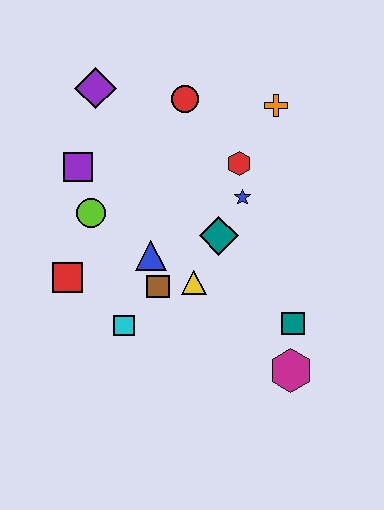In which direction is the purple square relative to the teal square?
The purple square is to the left of the teal square.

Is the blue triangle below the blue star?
Yes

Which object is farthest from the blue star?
The red square is farthest from the blue star.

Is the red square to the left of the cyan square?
Yes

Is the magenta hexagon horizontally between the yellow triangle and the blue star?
No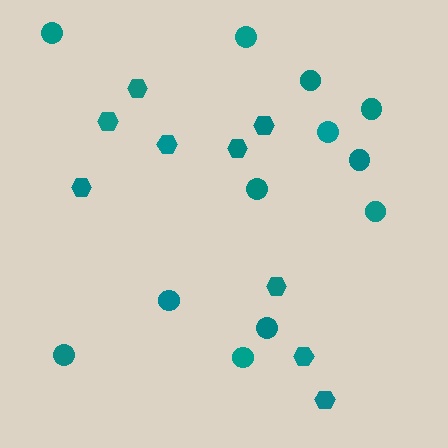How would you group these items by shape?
There are 2 groups: one group of circles (12) and one group of hexagons (9).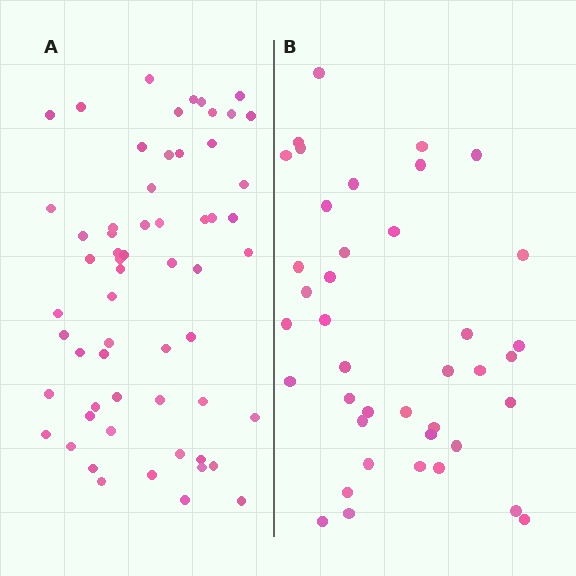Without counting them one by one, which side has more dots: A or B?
Region A (the left region) has more dots.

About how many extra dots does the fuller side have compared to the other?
Region A has approximately 20 more dots than region B.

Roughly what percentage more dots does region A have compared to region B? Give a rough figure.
About 50% more.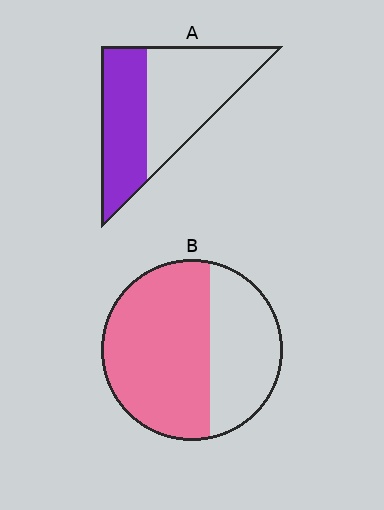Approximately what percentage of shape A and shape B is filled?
A is approximately 45% and B is approximately 65%.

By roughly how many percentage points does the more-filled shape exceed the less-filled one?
By roughly 20 percentage points (B over A).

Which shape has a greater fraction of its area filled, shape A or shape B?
Shape B.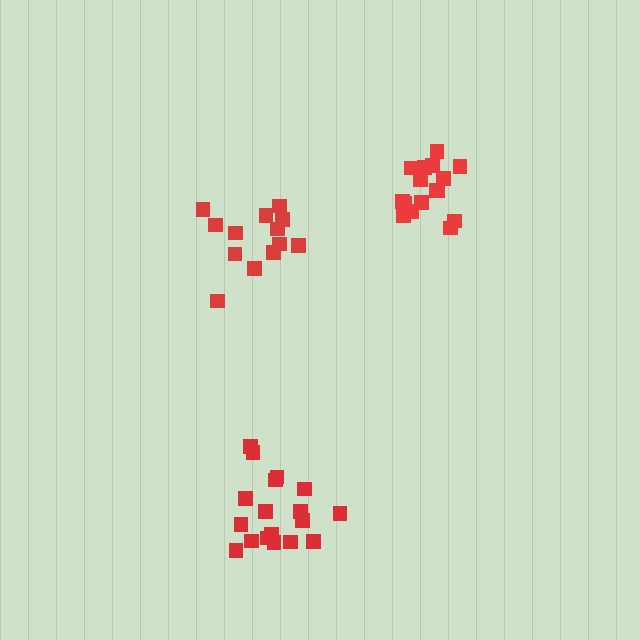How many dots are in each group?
Group 1: 17 dots, Group 2: 18 dots, Group 3: 13 dots (48 total).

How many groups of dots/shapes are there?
There are 3 groups.